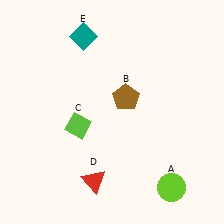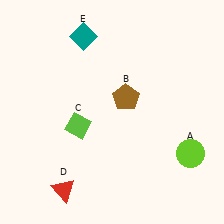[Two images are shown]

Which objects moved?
The objects that moved are: the lime circle (A), the red triangle (D).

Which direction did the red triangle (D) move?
The red triangle (D) moved left.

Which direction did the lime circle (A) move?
The lime circle (A) moved up.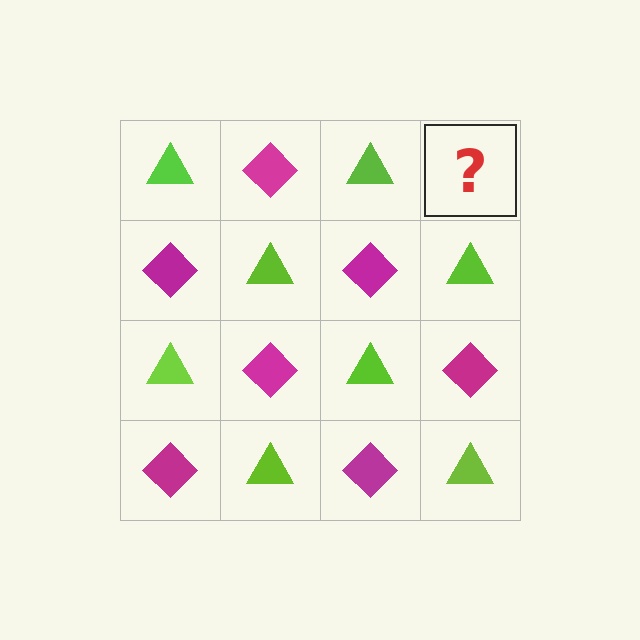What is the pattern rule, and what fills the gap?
The rule is that it alternates lime triangle and magenta diamond in a checkerboard pattern. The gap should be filled with a magenta diamond.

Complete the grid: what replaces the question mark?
The question mark should be replaced with a magenta diamond.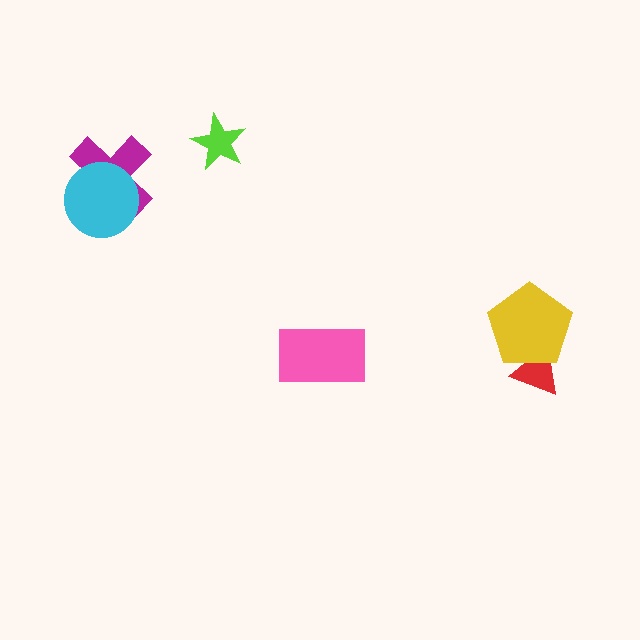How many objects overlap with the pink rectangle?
0 objects overlap with the pink rectangle.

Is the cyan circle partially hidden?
No, no other shape covers it.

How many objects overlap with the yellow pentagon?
1 object overlaps with the yellow pentagon.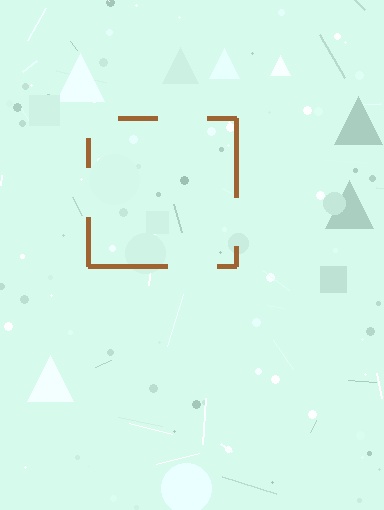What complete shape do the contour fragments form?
The contour fragments form a square.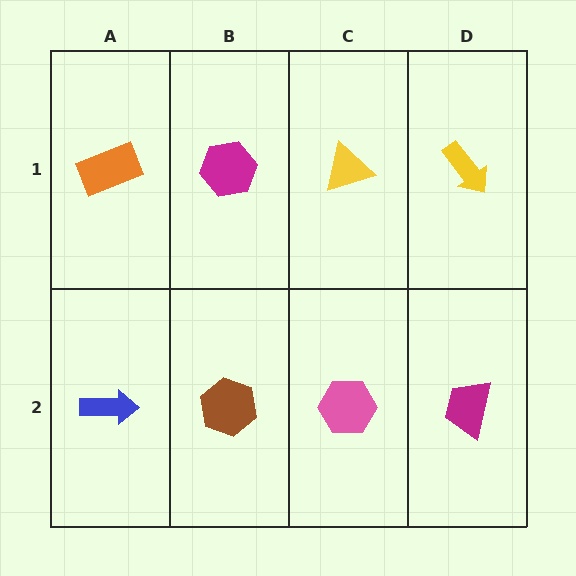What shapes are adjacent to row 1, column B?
A brown hexagon (row 2, column B), an orange rectangle (row 1, column A), a yellow triangle (row 1, column C).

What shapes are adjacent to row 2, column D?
A yellow arrow (row 1, column D), a pink hexagon (row 2, column C).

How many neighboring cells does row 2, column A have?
2.